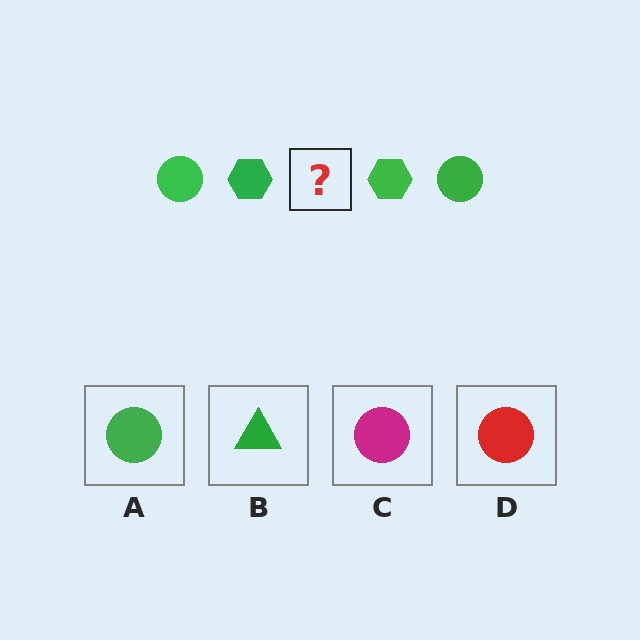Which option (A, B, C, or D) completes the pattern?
A.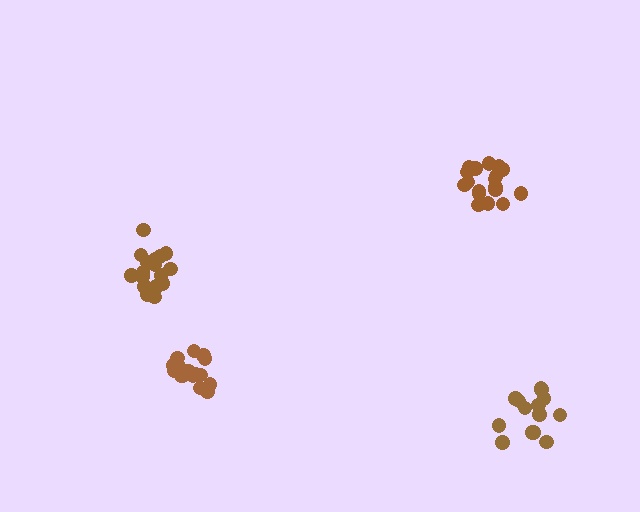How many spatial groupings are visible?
There are 4 spatial groupings.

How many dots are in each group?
Group 1: 18 dots, Group 2: 18 dots, Group 3: 17 dots, Group 4: 14 dots (67 total).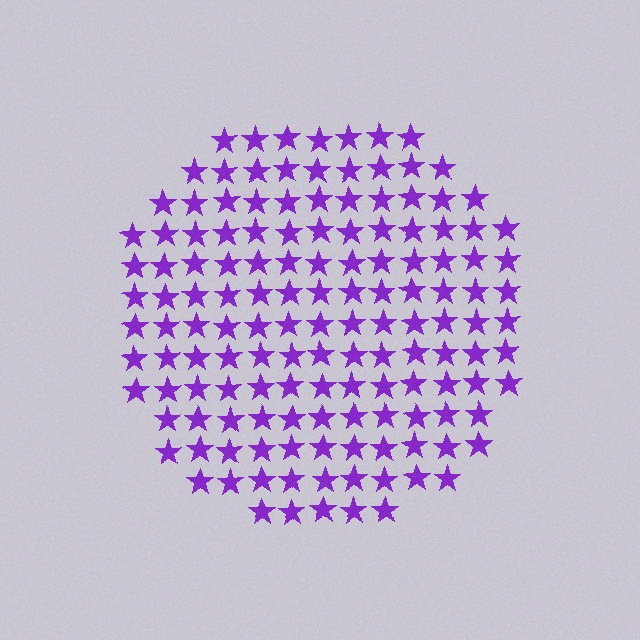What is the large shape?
The large shape is a circle.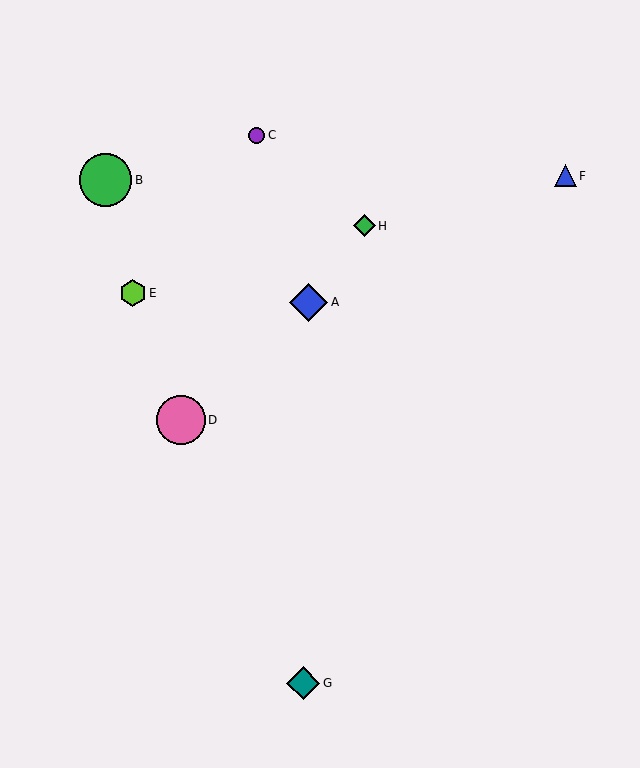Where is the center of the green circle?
The center of the green circle is at (105, 180).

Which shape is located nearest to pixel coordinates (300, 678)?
The teal diamond (labeled G) at (303, 683) is nearest to that location.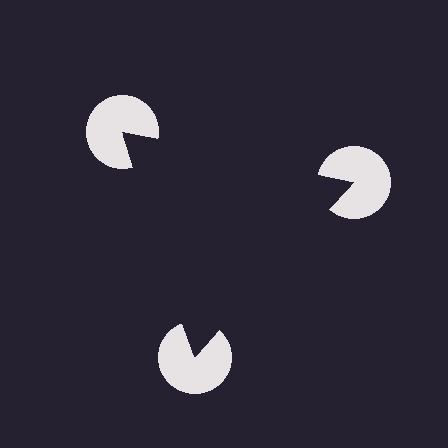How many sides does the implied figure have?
3 sides.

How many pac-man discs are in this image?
There are 3 — one at each vertex of the illusory triangle.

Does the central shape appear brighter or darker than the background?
It typically appears slightly darker than the background, even though no actual brightness change is drawn.